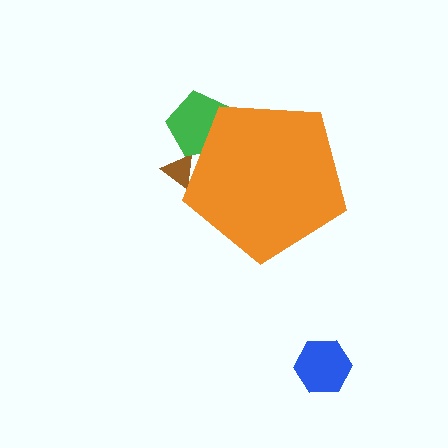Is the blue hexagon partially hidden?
No, the blue hexagon is fully visible.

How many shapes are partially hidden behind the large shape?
2 shapes are partially hidden.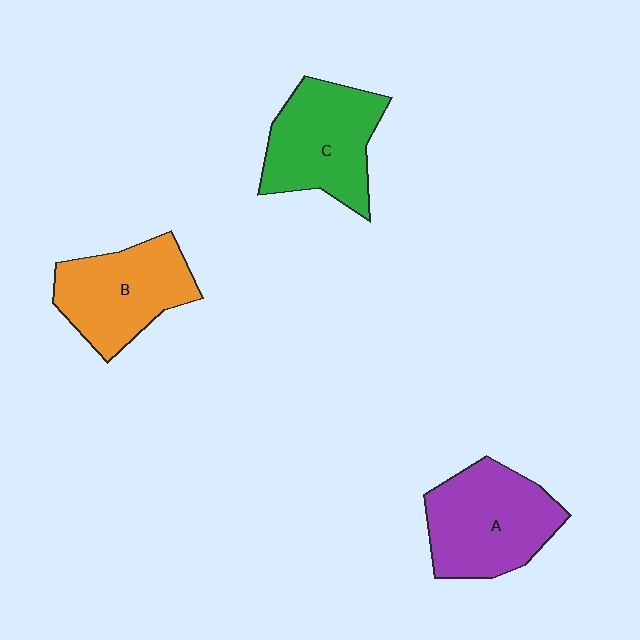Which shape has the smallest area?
Shape B (orange).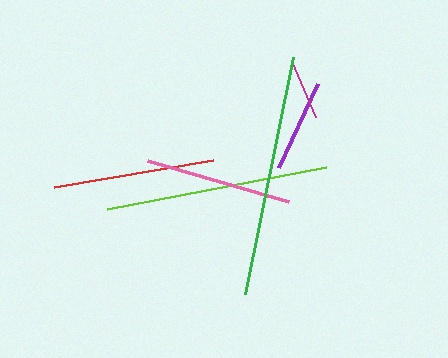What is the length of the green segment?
The green segment is approximately 242 pixels long.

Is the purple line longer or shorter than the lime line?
The lime line is longer than the purple line.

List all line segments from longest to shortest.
From longest to shortest: green, lime, red, pink, purple, magenta.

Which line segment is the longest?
The green line is the longest at approximately 242 pixels.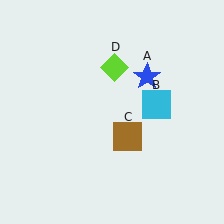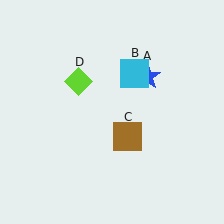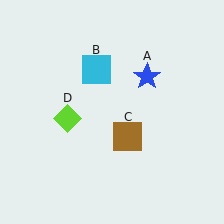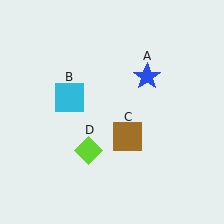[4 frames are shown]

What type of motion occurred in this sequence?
The cyan square (object B), lime diamond (object D) rotated counterclockwise around the center of the scene.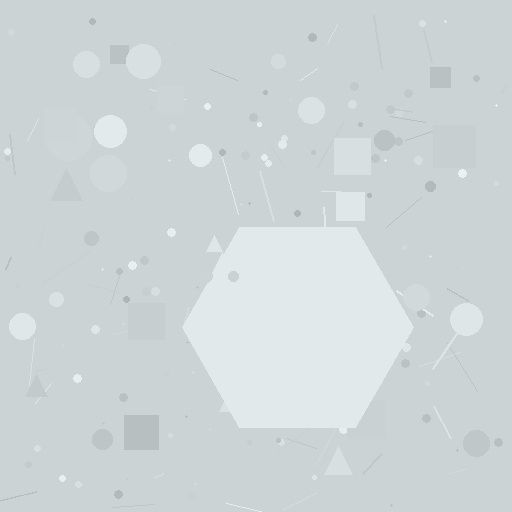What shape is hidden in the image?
A hexagon is hidden in the image.